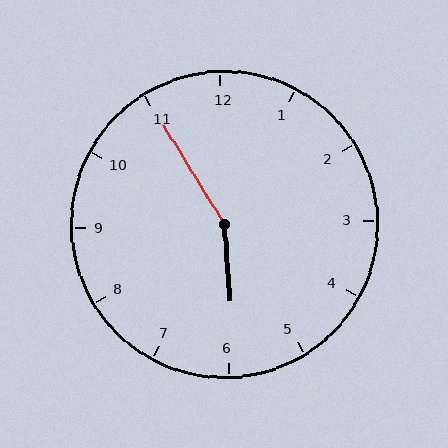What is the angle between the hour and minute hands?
Approximately 152 degrees.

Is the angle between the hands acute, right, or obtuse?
It is obtuse.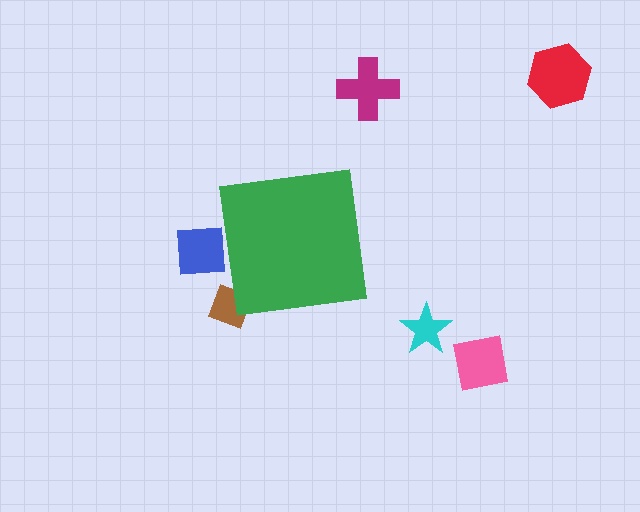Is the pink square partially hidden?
No, the pink square is fully visible.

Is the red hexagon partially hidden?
No, the red hexagon is fully visible.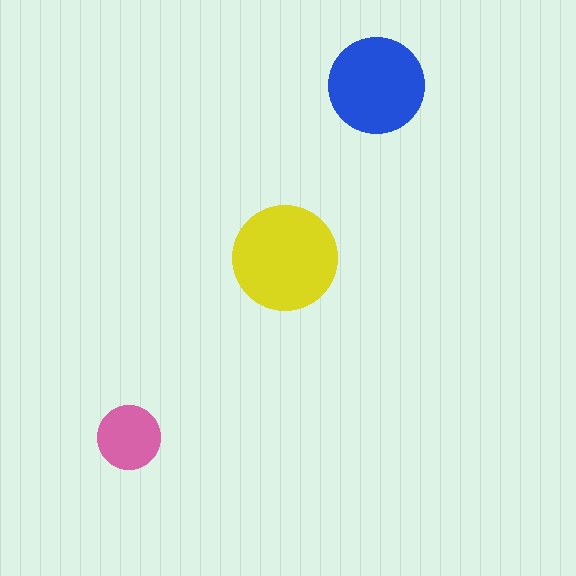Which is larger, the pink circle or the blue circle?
The blue one.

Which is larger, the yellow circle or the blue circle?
The yellow one.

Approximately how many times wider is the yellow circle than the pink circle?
About 1.5 times wider.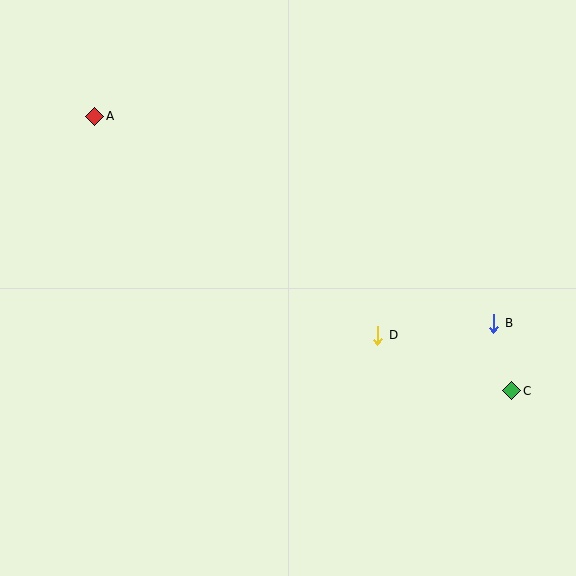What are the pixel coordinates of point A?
Point A is at (95, 116).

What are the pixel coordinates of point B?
Point B is at (494, 323).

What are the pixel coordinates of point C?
Point C is at (512, 391).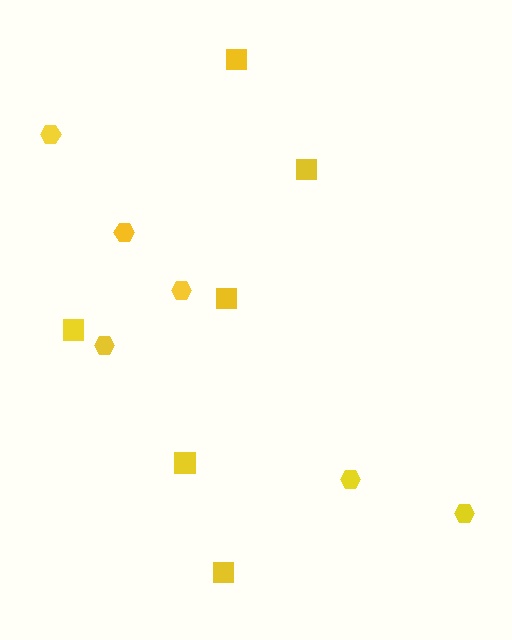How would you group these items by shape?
There are 2 groups: one group of hexagons (6) and one group of squares (6).